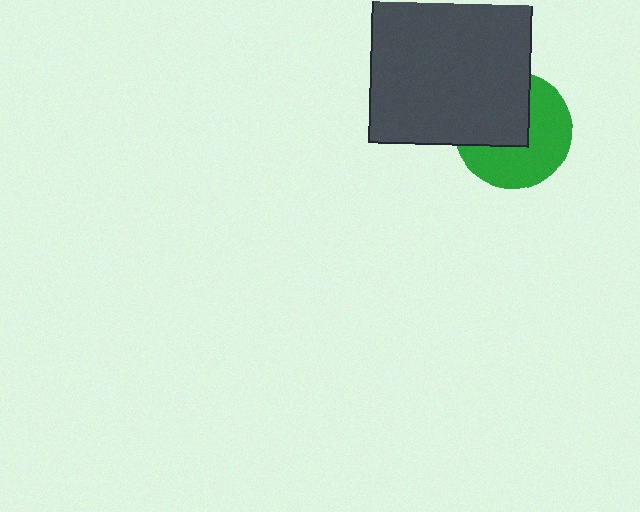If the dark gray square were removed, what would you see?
You would see the complete green circle.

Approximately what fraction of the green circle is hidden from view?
Roughly 44% of the green circle is hidden behind the dark gray square.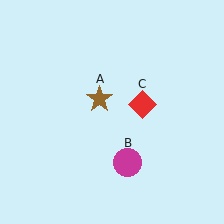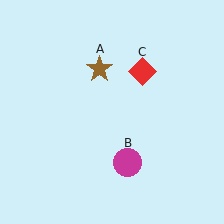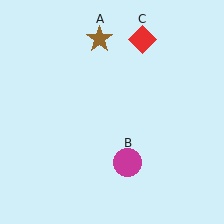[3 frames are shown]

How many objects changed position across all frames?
2 objects changed position: brown star (object A), red diamond (object C).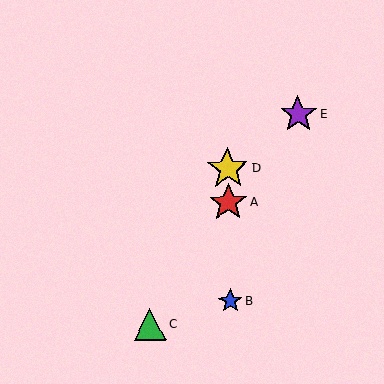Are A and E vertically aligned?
No, A is at x≈228 and E is at x≈298.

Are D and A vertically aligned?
Yes, both are at x≈228.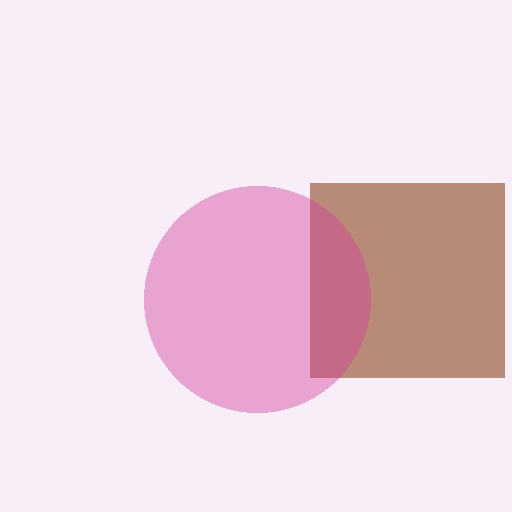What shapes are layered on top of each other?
The layered shapes are: a brown square, a magenta circle.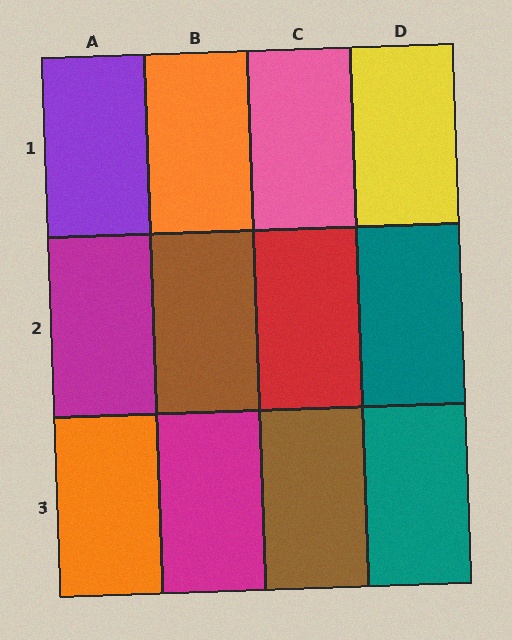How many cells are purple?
1 cell is purple.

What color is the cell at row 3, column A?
Orange.